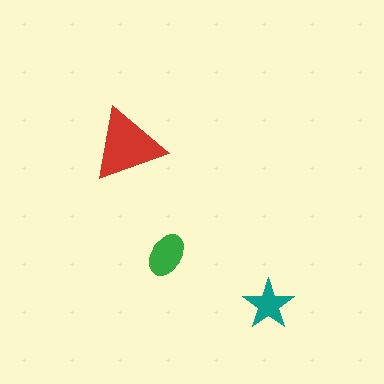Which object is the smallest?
The teal star.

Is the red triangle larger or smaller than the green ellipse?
Larger.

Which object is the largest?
The red triangle.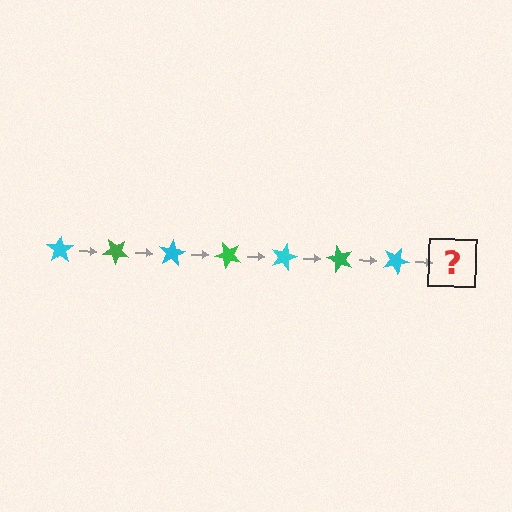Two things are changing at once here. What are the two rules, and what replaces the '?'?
The two rules are that it rotates 40 degrees each step and the color cycles through cyan and green. The '?' should be a green star, rotated 280 degrees from the start.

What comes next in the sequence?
The next element should be a green star, rotated 280 degrees from the start.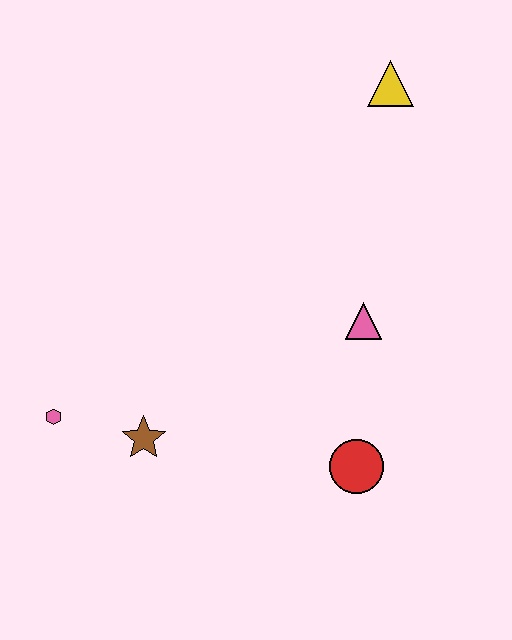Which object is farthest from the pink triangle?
The pink hexagon is farthest from the pink triangle.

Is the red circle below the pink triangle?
Yes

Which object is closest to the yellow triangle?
The pink triangle is closest to the yellow triangle.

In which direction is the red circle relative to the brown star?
The red circle is to the right of the brown star.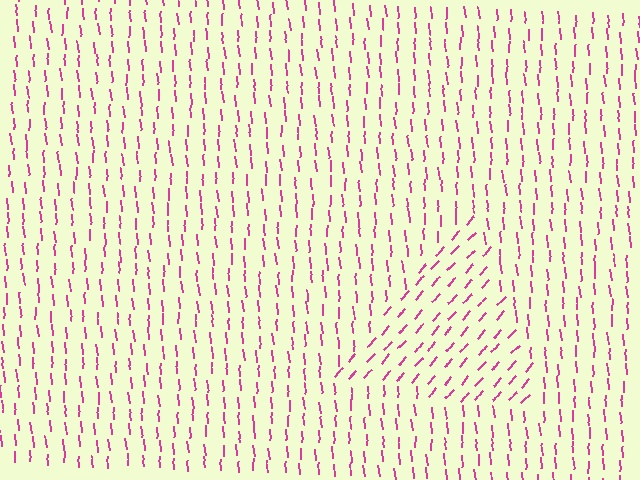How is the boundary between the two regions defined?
The boundary is defined purely by a change in line orientation (approximately 45 degrees difference). All lines are the same color and thickness.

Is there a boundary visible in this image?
Yes, there is a texture boundary formed by a change in line orientation.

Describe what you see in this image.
The image is filled with small magenta line segments. A triangle region in the image has lines oriented differently from the surrounding lines, creating a visible texture boundary.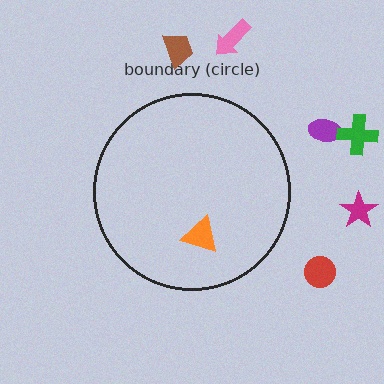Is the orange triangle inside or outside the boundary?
Inside.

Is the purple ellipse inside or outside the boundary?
Outside.